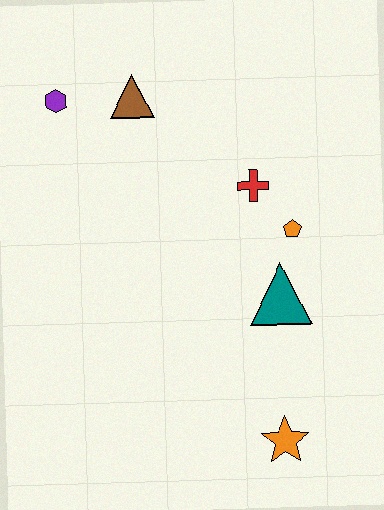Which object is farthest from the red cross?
The orange star is farthest from the red cross.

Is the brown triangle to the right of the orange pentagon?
No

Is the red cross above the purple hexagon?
No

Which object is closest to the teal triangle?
The orange pentagon is closest to the teal triangle.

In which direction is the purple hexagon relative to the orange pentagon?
The purple hexagon is to the left of the orange pentagon.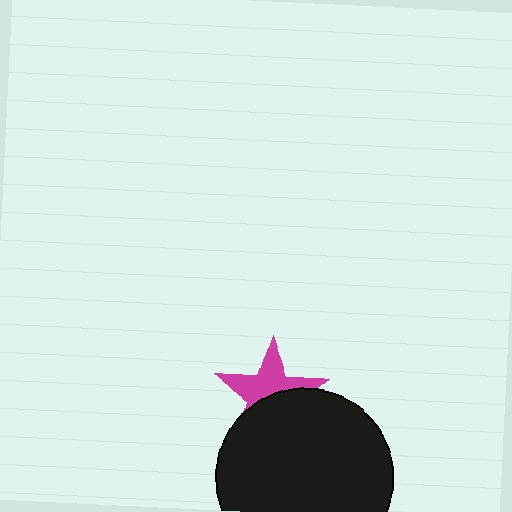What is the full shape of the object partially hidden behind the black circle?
The partially hidden object is a magenta star.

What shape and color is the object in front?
The object in front is a black circle.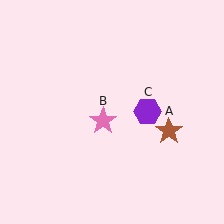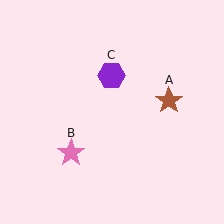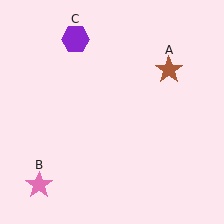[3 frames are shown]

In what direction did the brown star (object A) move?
The brown star (object A) moved up.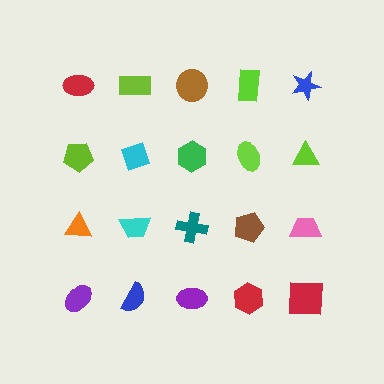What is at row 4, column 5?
A red square.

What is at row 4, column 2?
A blue semicircle.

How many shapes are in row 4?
5 shapes.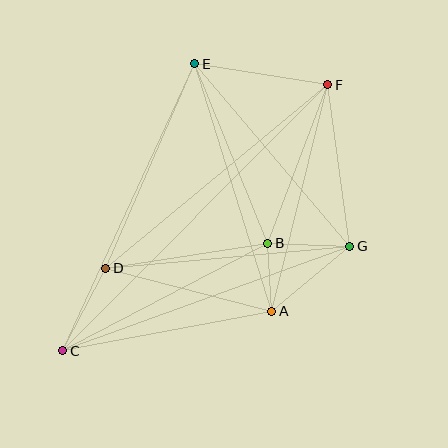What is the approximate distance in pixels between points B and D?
The distance between B and D is approximately 164 pixels.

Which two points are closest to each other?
Points A and B are closest to each other.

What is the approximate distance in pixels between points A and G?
The distance between A and G is approximately 102 pixels.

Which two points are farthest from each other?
Points C and F are farthest from each other.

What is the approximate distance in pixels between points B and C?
The distance between B and C is approximately 231 pixels.